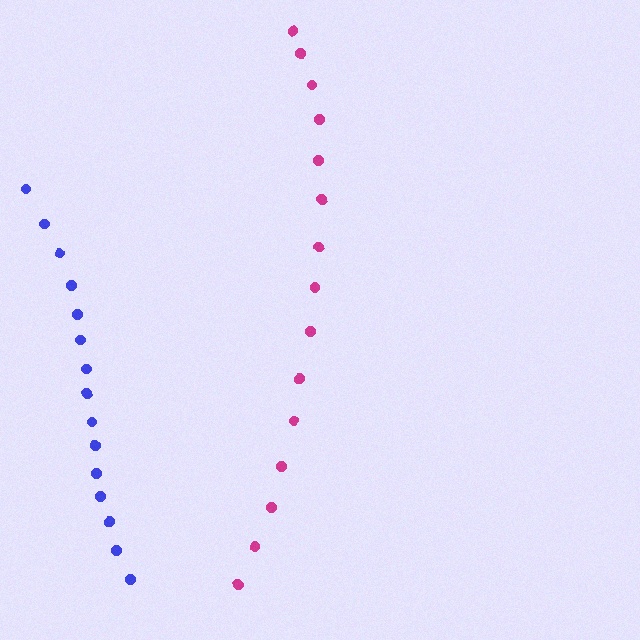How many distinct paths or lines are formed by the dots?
There are 2 distinct paths.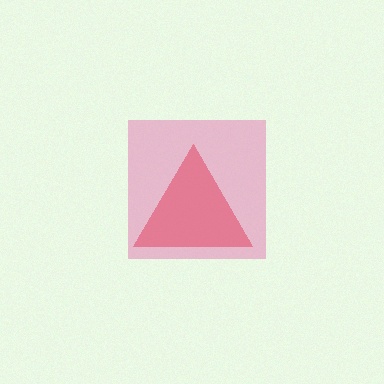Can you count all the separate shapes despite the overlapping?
Yes, there are 2 separate shapes.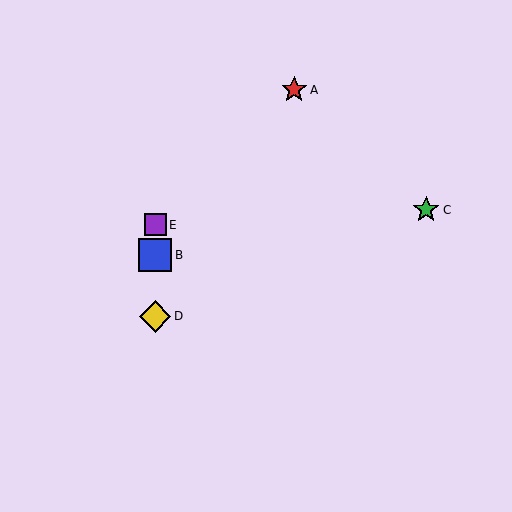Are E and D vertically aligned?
Yes, both are at x≈155.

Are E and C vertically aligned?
No, E is at x≈155 and C is at x≈426.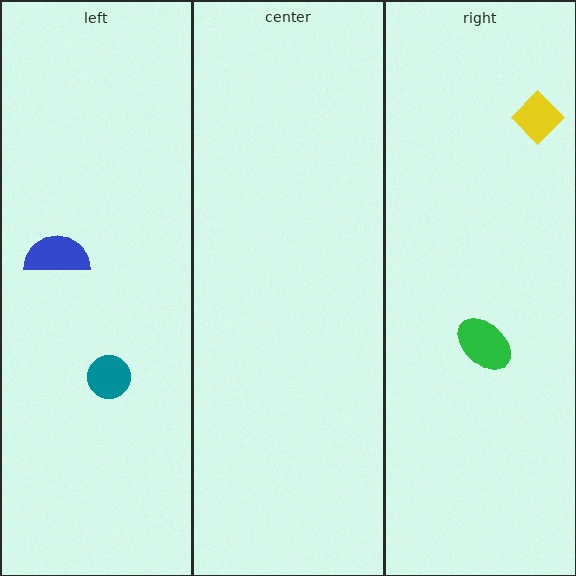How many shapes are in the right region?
2.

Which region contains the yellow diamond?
The right region.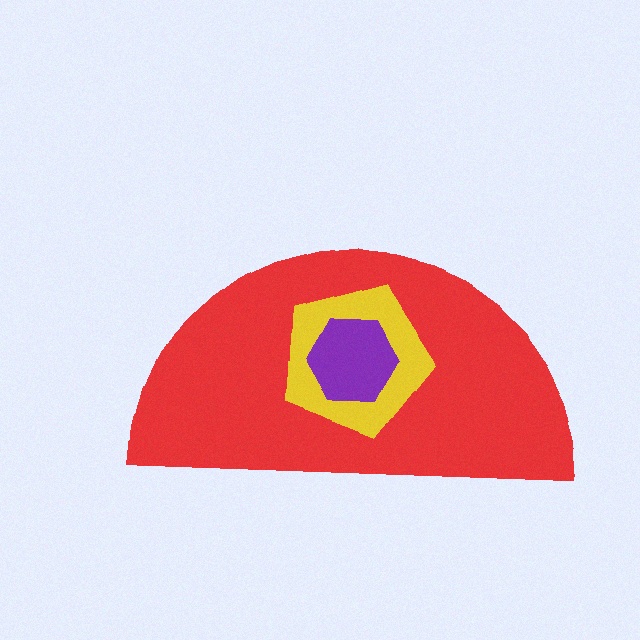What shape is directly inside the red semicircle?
The yellow pentagon.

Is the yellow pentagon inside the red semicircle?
Yes.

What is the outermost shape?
The red semicircle.